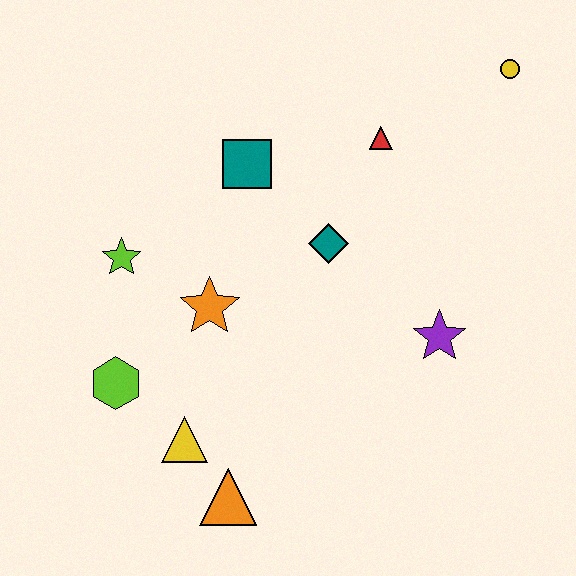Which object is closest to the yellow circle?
The red triangle is closest to the yellow circle.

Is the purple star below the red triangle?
Yes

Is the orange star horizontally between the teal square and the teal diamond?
No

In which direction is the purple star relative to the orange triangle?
The purple star is to the right of the orange triangle.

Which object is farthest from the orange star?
The yellow circle is farthest from the orange star.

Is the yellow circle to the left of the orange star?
No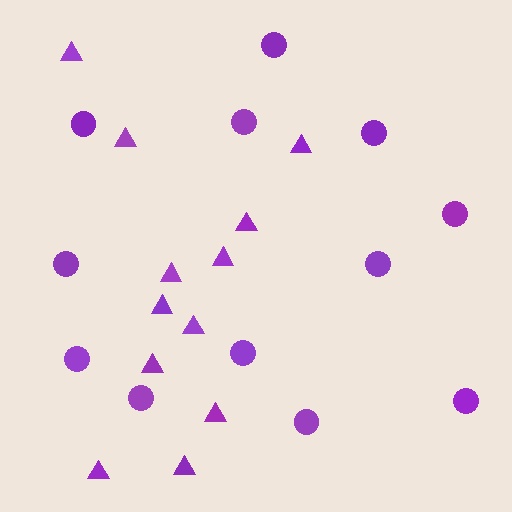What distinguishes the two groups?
There are 2 groups: one group of triangles (12) and one group of circles (12).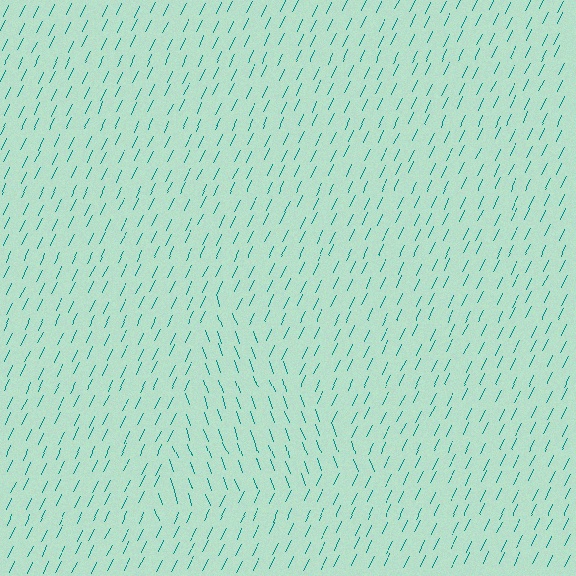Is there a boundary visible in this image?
Yes, there is a texture boundary formed by a change in line orientation.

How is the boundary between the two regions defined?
The boundary is defined purely by a change in line orientation (approximately 45 degrees difference). All lines are the same color and thickness.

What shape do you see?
I see a triangle.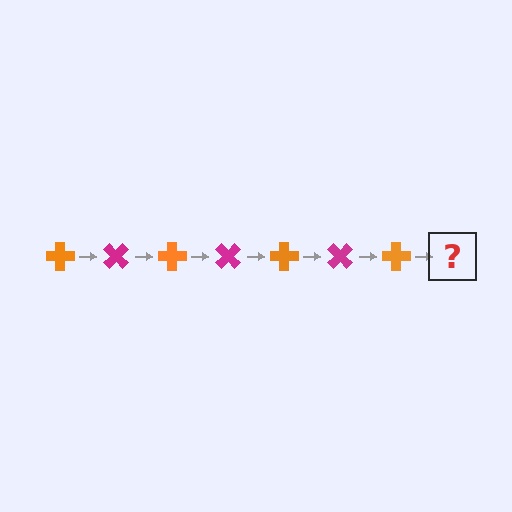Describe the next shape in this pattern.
It should be a magenta cross, rotated 315 degrees from the start.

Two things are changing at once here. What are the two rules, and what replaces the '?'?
The two rules are that it rotates 45 degrees each step and the color cycles through orange and magenta. The '?' should be a magenta cross, rotated 315 degrees from the start.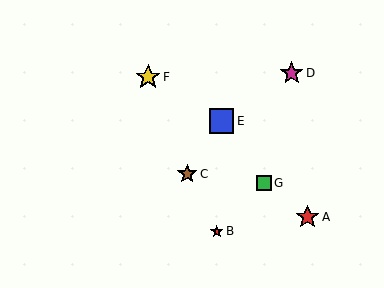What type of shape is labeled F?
Shape F is a yellow star.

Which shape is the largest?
The yellow star (labeled F) is the largest.